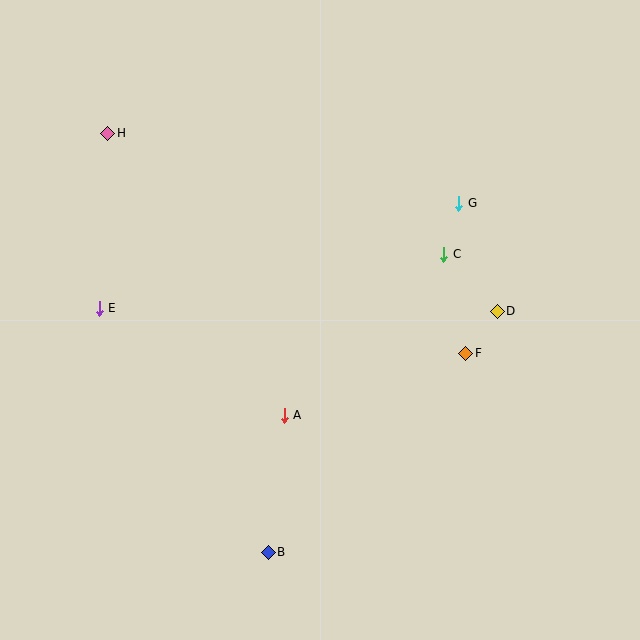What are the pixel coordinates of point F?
Point F is at (466, 353).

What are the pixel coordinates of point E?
Point E is at (99, 308).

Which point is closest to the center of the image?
Point A at (284, 415) is closest to the center.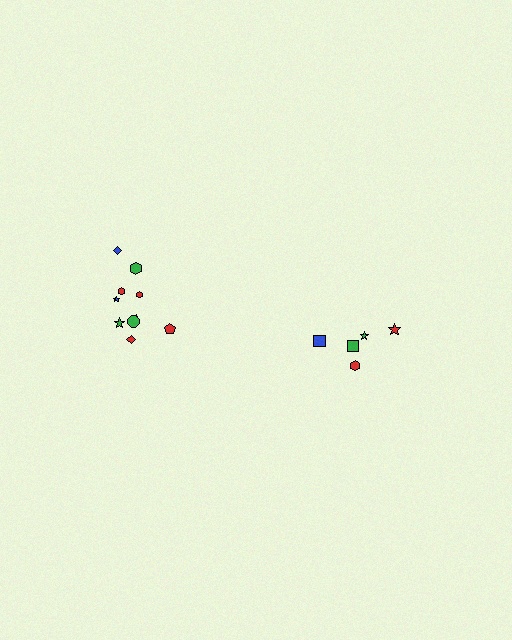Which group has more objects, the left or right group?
The left group.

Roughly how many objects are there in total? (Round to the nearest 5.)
Roughly 15 objects in total.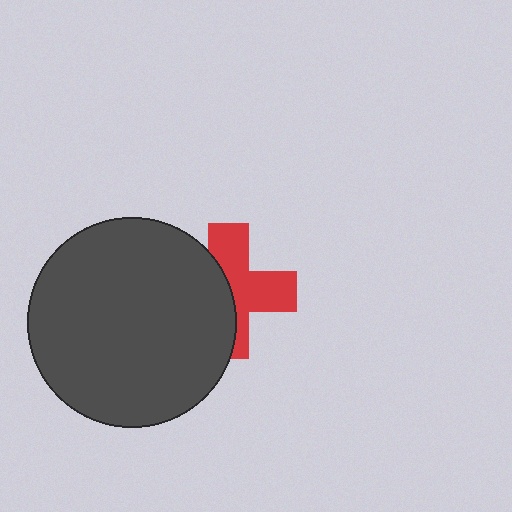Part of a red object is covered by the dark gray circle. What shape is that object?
It is a cross.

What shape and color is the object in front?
The object in front is a dark gray circle.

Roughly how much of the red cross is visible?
About half of it is visible (roughly 54%).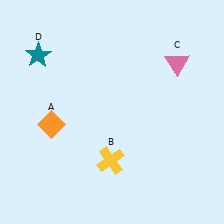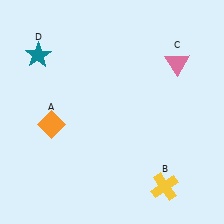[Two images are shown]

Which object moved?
The yellow cross (B) moved right.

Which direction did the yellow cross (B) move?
The yellow cross (B) moved right.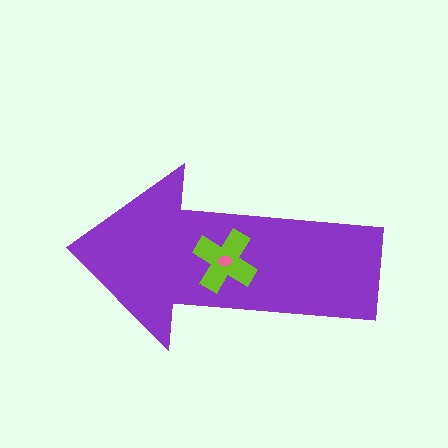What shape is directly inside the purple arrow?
The lime cross.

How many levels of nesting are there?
3.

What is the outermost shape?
The purple arrow.